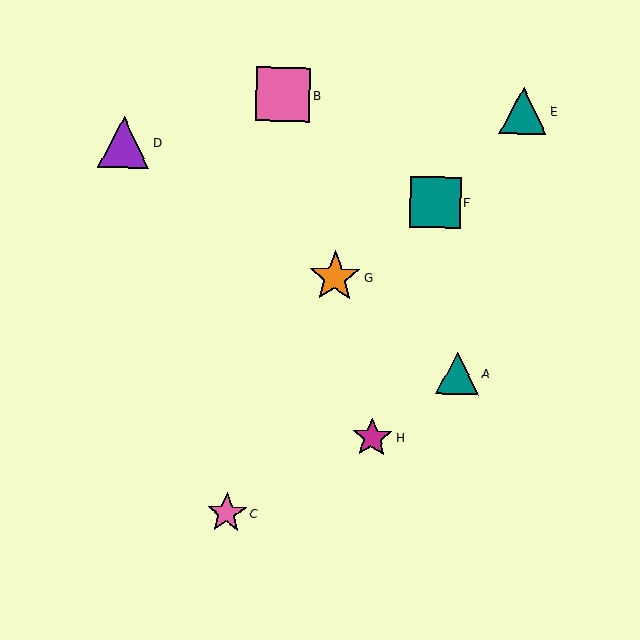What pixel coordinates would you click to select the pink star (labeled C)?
Click at (227, 513) to select the pink star C.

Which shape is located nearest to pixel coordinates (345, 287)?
The orange star (labeled G) at (335, 277) is nearest to that location.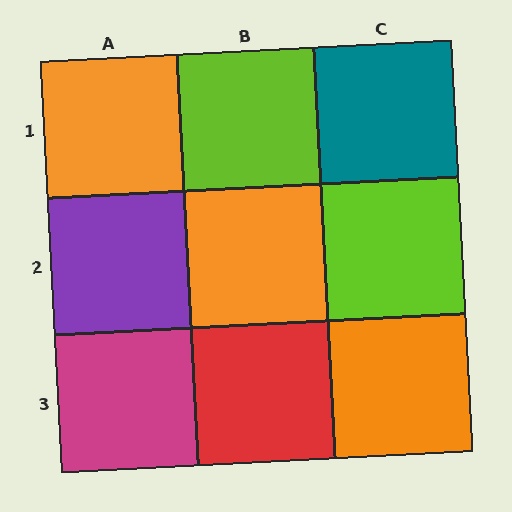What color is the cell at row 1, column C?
Teal.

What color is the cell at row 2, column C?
Lime.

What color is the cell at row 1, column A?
Orange.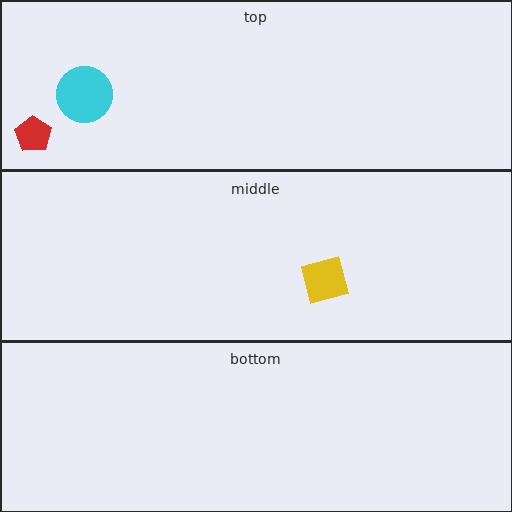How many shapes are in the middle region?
1.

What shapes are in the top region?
The cyan circle, the red pentagon.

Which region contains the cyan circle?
The top region.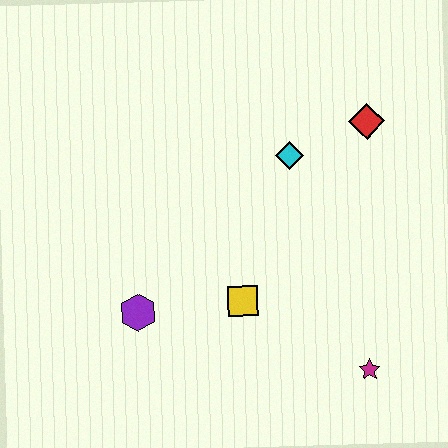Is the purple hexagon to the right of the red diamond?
No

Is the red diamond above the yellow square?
Yes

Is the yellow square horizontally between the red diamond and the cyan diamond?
No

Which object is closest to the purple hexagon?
The yellow square is closest to the purple hexagon.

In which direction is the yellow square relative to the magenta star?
The yellow square is to the left of the magenta star.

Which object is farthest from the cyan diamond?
The magenta star is farthest from the cyan diamond.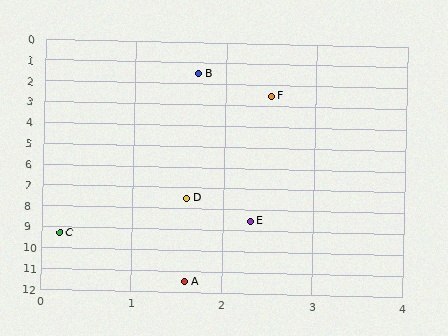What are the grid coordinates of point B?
Point B is at approximately (1.7, 1.5).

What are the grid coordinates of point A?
Point A is at approximately (1.6, 11.5).